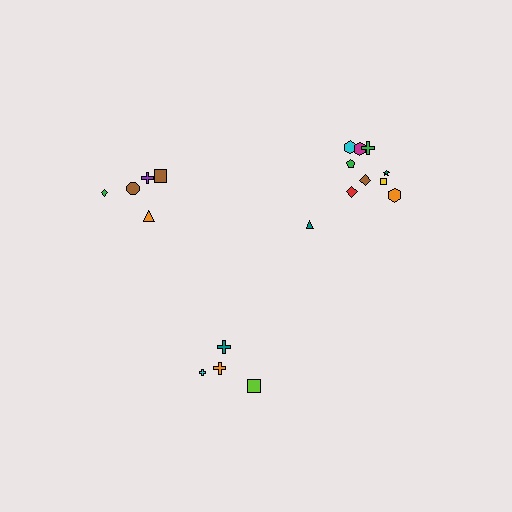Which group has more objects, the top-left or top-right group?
The top-right group.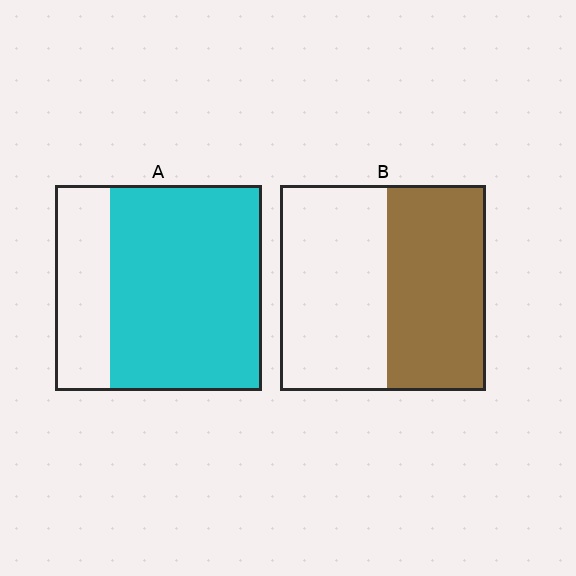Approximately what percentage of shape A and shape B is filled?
A is approximately 75% and B is approximately 50%.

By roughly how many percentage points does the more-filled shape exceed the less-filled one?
By roughly 25 percentage points (A over B).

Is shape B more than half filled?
Roughly half.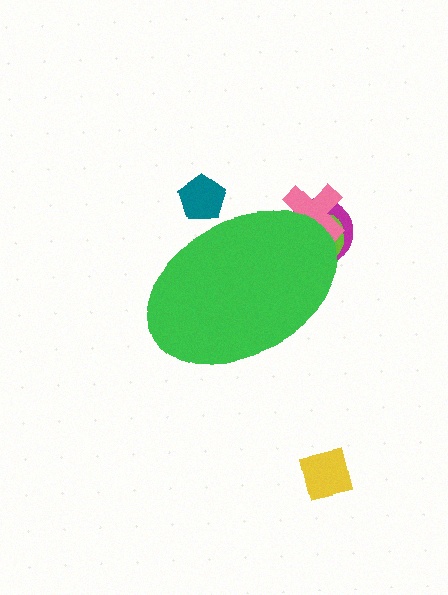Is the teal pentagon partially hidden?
Yes, the teal pentagon is partially hidden behind the green ellipse.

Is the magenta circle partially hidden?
Yes, the magenta circle is partially hidden behind the green ellipse.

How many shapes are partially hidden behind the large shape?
4 shapes are partially hidden.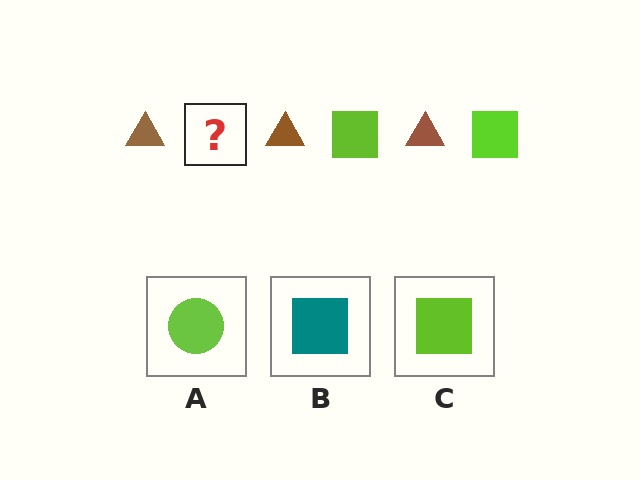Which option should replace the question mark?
Option C.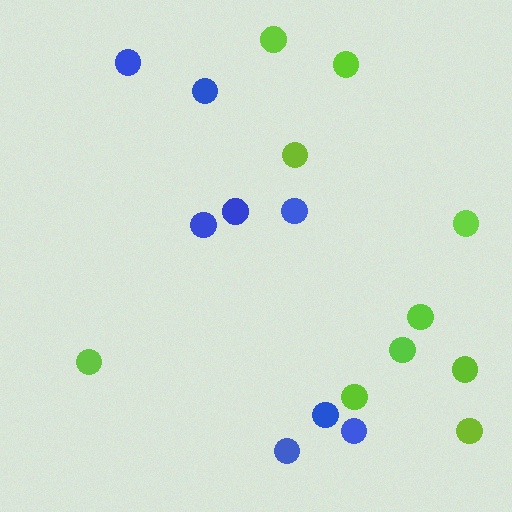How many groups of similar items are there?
There are 2 groups: one group of lime circles (10) and one group of blue circles (8).